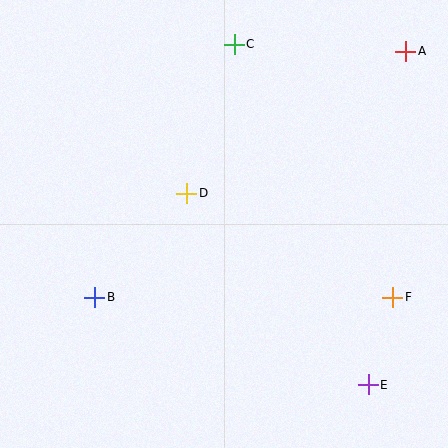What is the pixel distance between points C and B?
The distance between C and B is 289 pixels.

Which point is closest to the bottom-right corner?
Point E is closest to the bottom-right corner.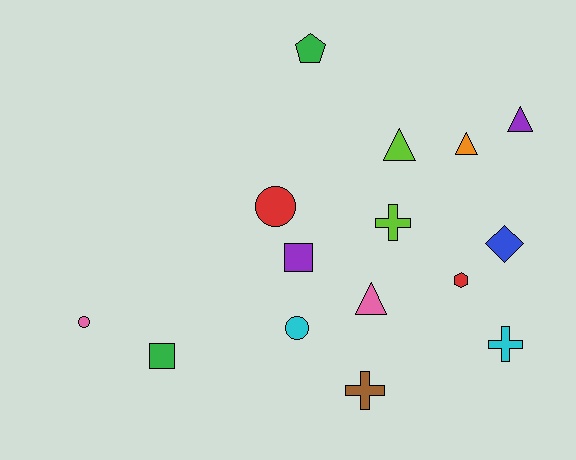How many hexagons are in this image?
There is 1 hexagon.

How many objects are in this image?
There are 15 objects.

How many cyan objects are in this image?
There are 2 cyan objects.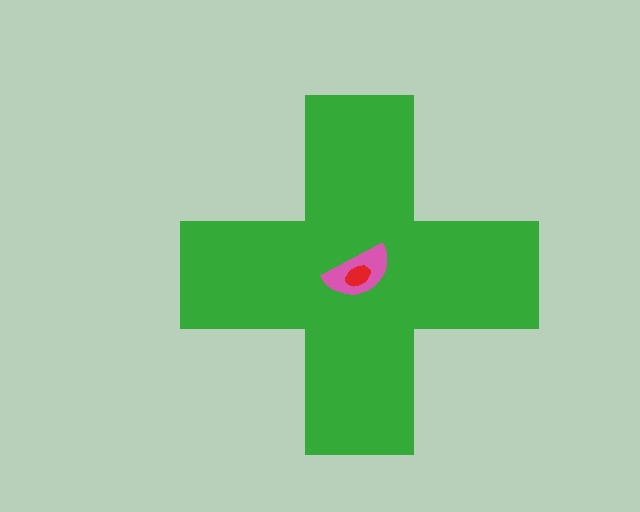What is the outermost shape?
The green cross.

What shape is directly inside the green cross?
The pink semicircle.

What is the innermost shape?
The red ellipse.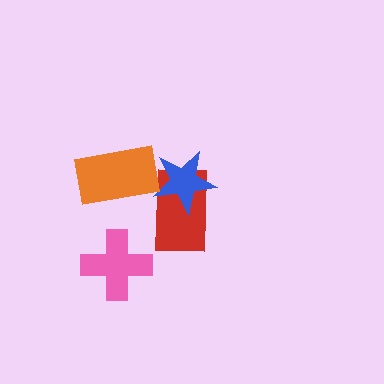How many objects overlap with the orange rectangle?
0 objects overlap with the orange rectangle.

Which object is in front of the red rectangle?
The blue star is in front of the red rectangle.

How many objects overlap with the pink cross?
0 objects overlap with the pink cross.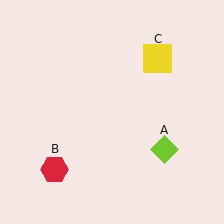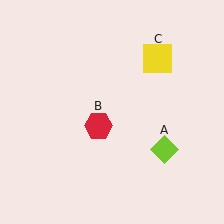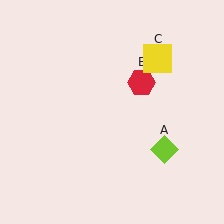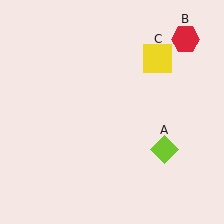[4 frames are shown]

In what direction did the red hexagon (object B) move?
The red hexagon (object B) moved up and to the right.